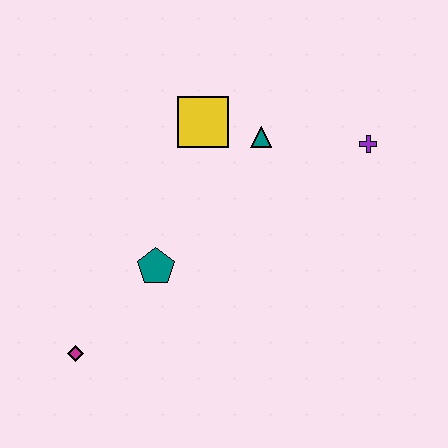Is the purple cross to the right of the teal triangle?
Yes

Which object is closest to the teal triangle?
The yellow square is closest to the teal triangle.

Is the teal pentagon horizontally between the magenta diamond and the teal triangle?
Yes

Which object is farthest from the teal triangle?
The magenta diamond is farthest from the teal triangle.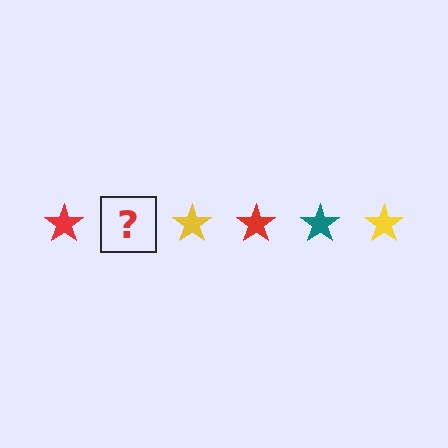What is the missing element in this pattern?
The missing element is a teal star.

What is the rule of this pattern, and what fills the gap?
The rule is that the pattern cycles through red, teal, yellow stars. The gap should be filled with a teal star.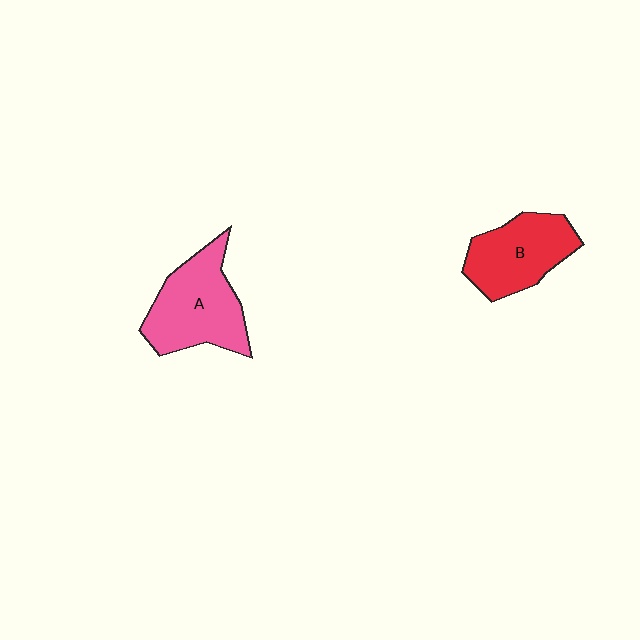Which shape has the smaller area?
Shape B (red).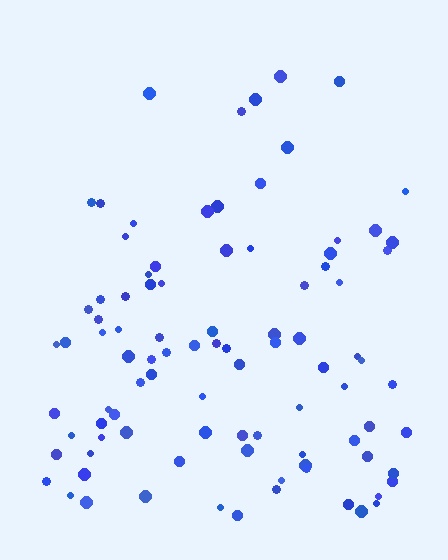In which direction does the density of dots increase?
From top to bottom, with the bottom side densest.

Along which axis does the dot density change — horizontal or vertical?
Vertical.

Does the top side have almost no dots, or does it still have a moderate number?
Still a moderate number, just noticeably fewer than the bottom.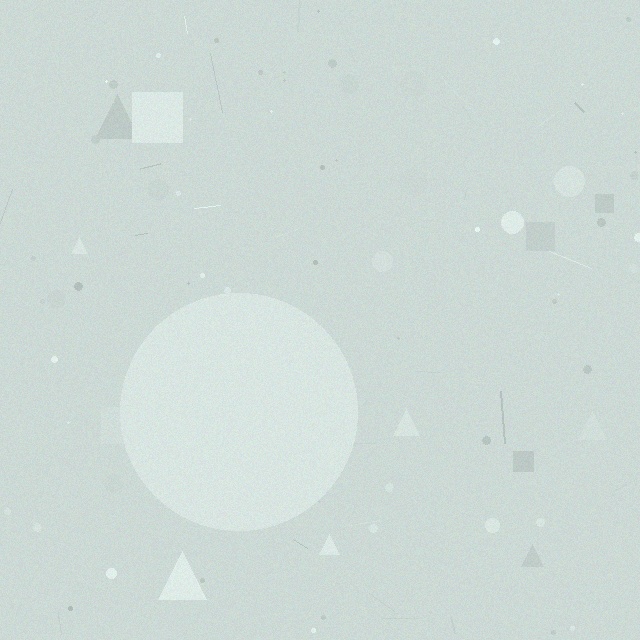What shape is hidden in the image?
A circle is hidden in the image.